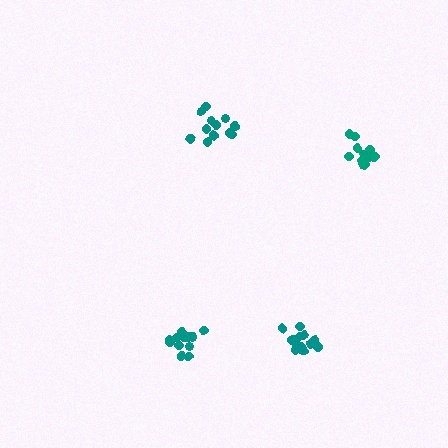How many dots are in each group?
Group 1: 13 dots, Group 2: 17 dots, Group 3: 13 dots, Group 4: 14 dots (57 total).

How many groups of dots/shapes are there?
There are 4 groups.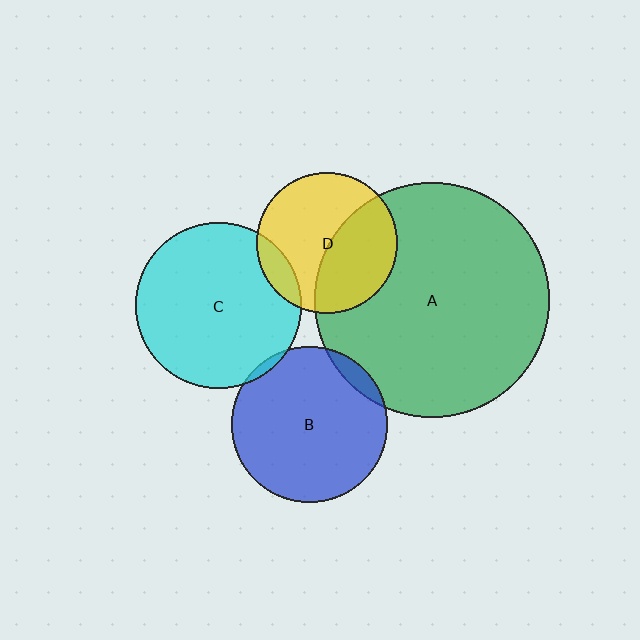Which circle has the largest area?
Circle A (green).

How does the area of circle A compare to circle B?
Approximately 2.3 times.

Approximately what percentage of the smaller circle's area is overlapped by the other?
Approximately 40%.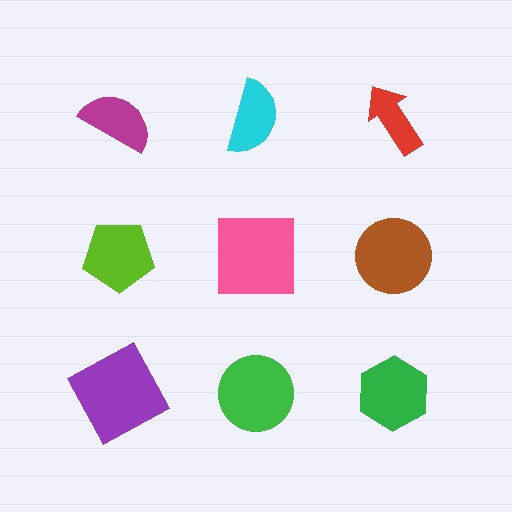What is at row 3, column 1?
A purple square.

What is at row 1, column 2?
A cyan semicircle.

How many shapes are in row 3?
3 shapes.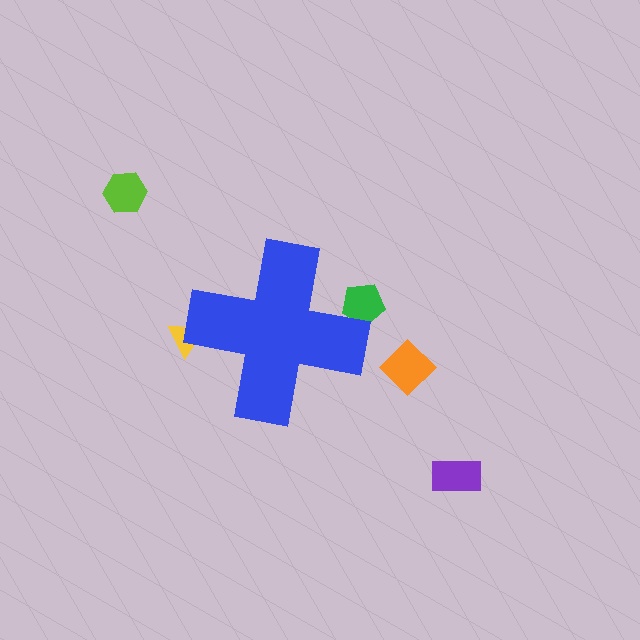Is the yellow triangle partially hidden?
Yes, the yellow triangle is partially hidden behind the blue cross.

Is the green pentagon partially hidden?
Yes, the green pentagon is partially hidden behind the blue cross.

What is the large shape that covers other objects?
A blue cross.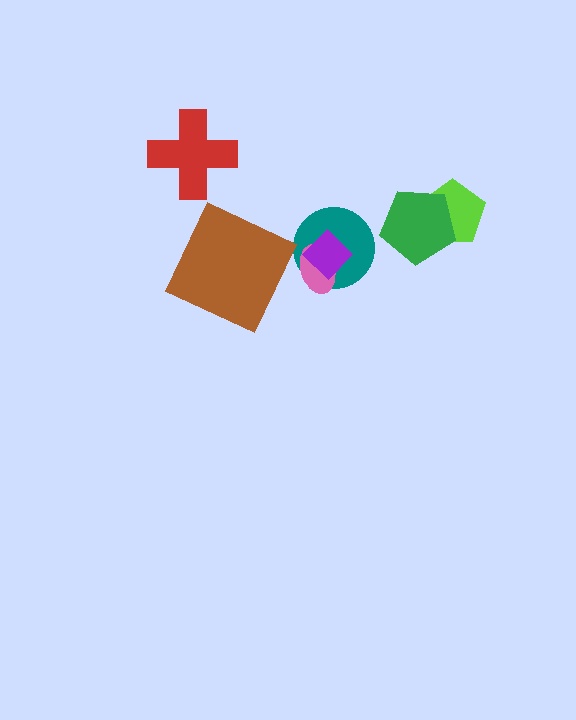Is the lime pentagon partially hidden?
Yes, it is partially covered by another shape.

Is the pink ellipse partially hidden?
Yes, it is partially covered by another shape.